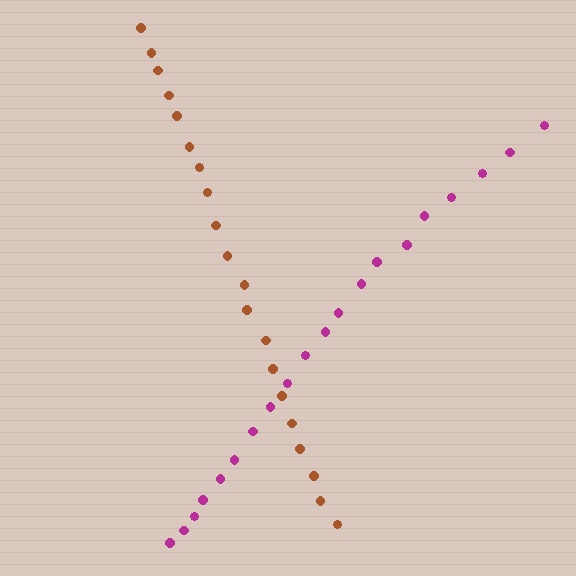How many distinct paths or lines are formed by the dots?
There are 2 distinct paths.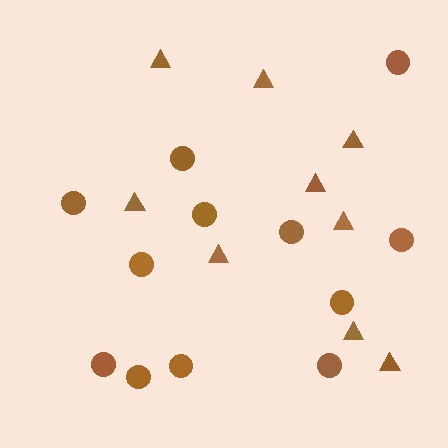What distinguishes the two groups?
There are 2 groups: one group of triangles (9) and one group of circles (12).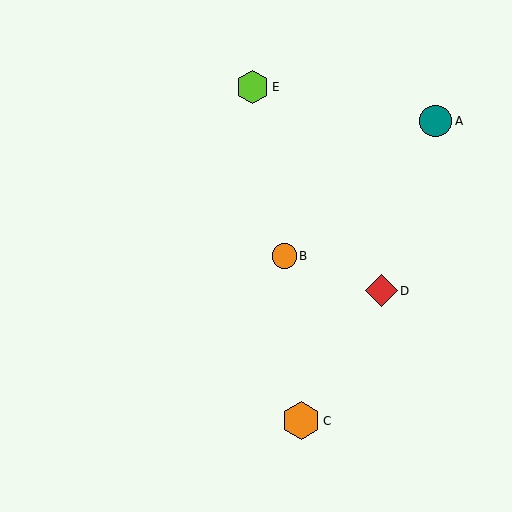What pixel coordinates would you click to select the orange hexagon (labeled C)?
Click at (301, 421) to select the orange hexagon C.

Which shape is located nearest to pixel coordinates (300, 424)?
The orange hexagon (labeled C) at (301, 421) is nearest to that location.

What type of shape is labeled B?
Shape B is an orange circle.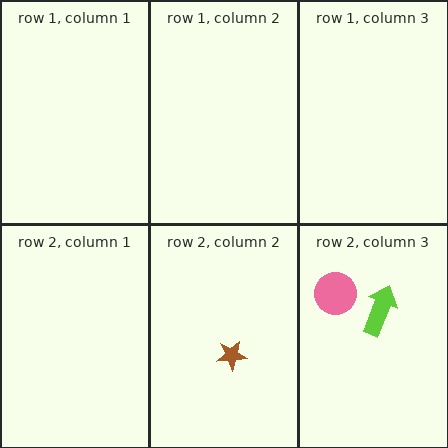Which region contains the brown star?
The row 2, column 2 region.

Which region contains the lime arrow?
The row 2, column 3 region.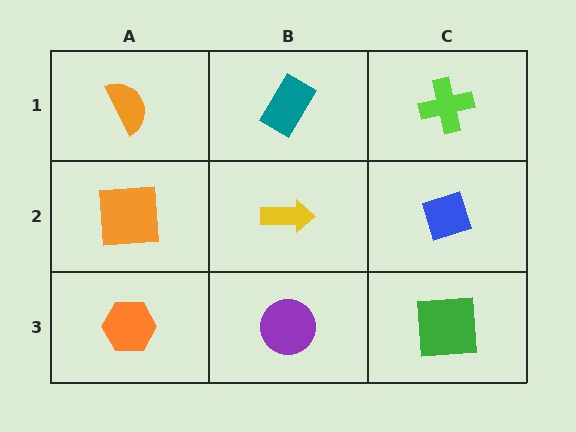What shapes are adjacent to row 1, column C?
A blue diamond (row 2, column C), a teal rectangle (row 1, column B).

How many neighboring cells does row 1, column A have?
2.